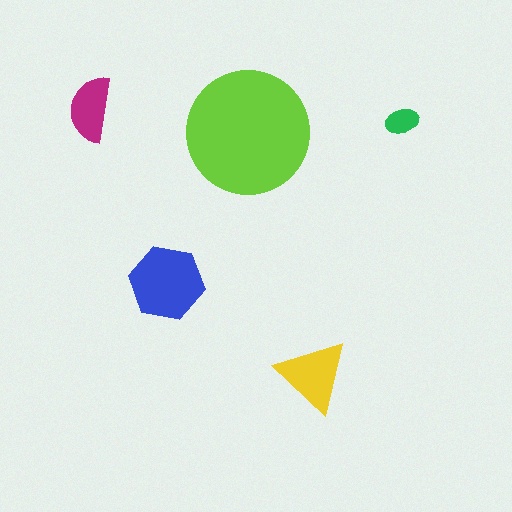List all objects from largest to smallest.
The lime circle, the blue hexagon, the yellow triangle, the magenta semicircle, the green ellipse.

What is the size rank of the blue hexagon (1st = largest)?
2nd.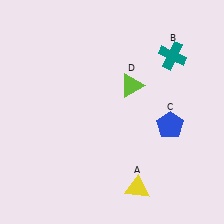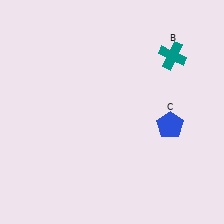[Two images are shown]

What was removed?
The yellow triangle (A), the lime triangle (D) were removed in Image 2.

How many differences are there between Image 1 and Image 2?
There are 2 differences between the two images.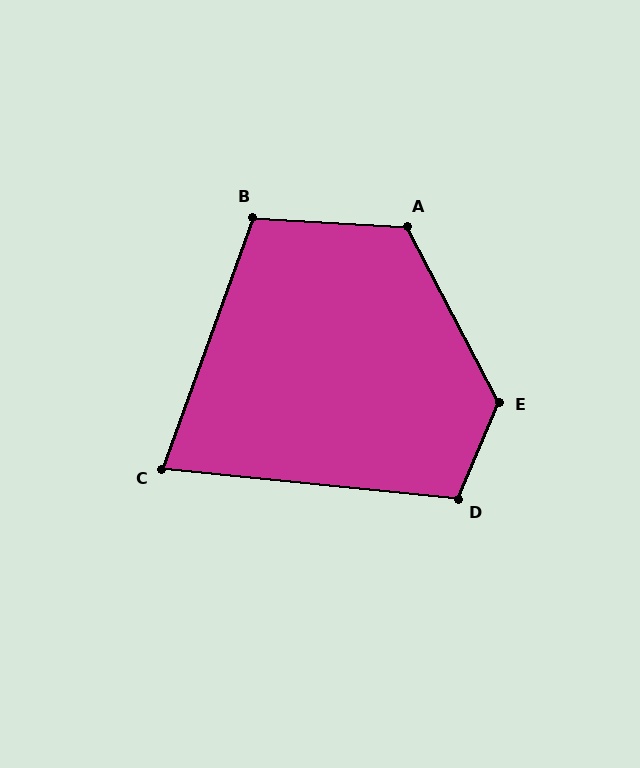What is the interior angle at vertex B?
Approximately 106 degrees (obtuse).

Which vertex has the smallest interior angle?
C, at approximately 76 degrees.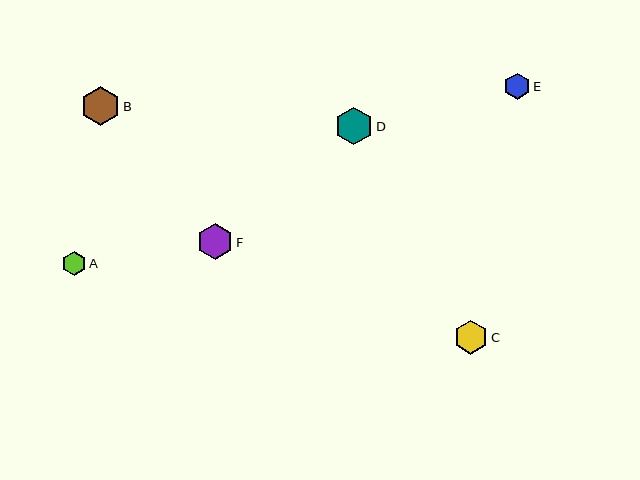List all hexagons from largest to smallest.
From largest to smallest: B, D, F, C, E, A.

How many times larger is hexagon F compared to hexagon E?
Hexagon F is approximately 1.4 times the size of hexagon E.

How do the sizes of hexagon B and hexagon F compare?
Hexagon B and hexagon F are approximately the same size.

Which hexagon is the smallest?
Hexagon A is the smallest with a size of approximately 24 pixels.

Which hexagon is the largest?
Hexagon B is the largest with a size of approximately 39 pixels.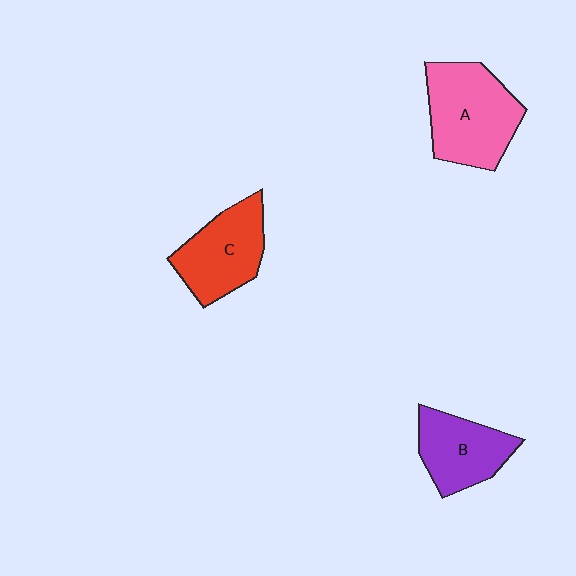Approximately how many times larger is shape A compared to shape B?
Approximately 1.4 times.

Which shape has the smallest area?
Shape B (purple).